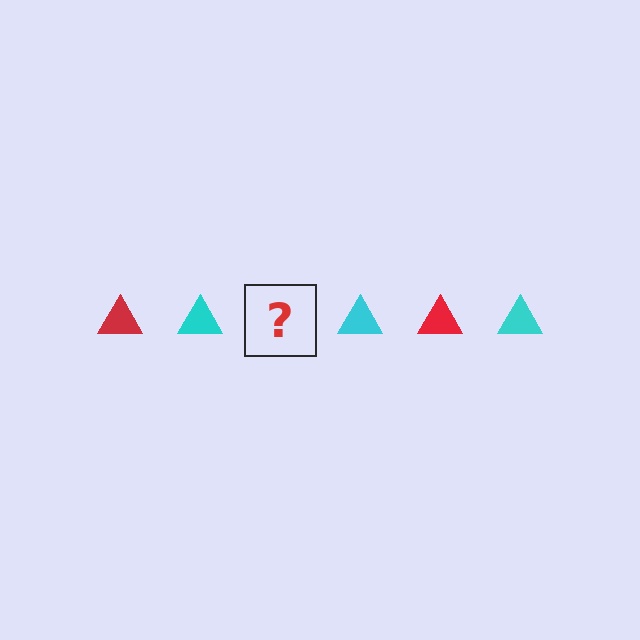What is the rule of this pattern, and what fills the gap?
The rule is that the pattern cycles through red, cyan triangles. The gap should be filled with a red triangle.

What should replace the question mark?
The question mark should be replaced with a red triangle.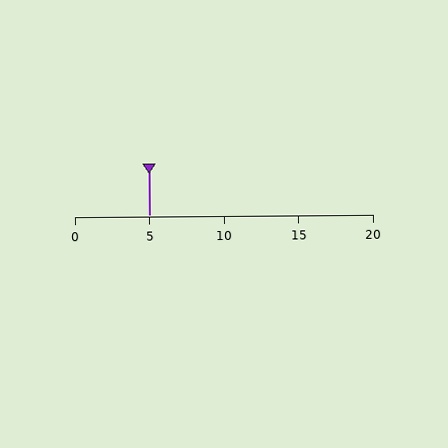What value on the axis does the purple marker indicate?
The marker indicates approximately 5.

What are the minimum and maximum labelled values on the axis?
The axis runs from 0 to 20.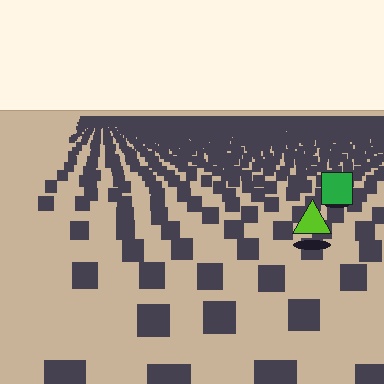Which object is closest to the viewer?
The lime triangle is closest. The texture marks near it are larger and more spread out.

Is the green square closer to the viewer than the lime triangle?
No. The lime triangle is closer — you can tell from the texture gradient: the ground texture is coarser near it.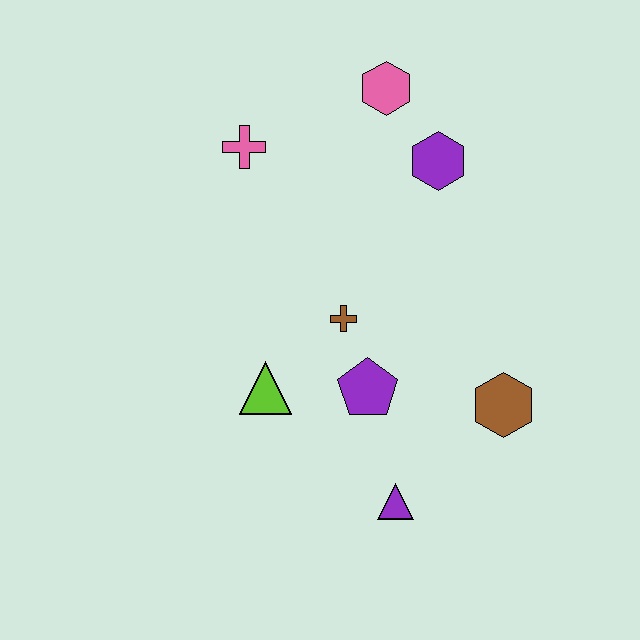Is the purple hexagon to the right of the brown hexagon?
No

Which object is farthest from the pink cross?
The purple triangle is farthest from the pink cross.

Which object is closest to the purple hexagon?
The pink hexagon is closest to the purple hexagon.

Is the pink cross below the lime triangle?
No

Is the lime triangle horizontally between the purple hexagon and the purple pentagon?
No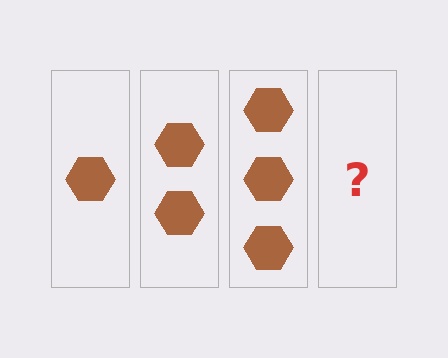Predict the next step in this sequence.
The next step is 4 hexagons.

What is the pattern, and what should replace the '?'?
The pattern is that each step adds one more hexagon. The '?' should be 4 hexagons.